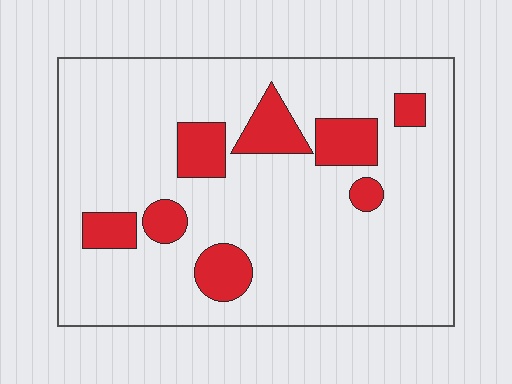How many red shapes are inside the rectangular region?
8.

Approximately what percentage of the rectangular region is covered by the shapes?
Approximately 15%.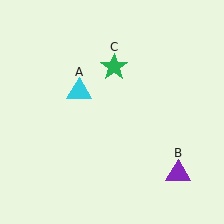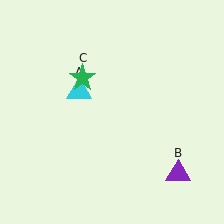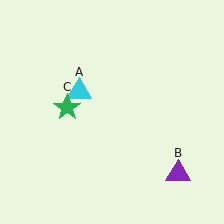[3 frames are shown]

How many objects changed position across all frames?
1 object changed position: green star (object C).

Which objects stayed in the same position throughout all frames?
Cyan triangle (object A) and purple triangle (object B) remained stationary.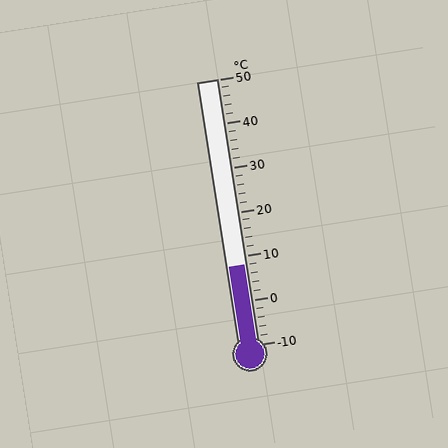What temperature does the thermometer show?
The thermometer shows approximately 8°C.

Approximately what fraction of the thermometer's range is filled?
The thermometer is filled to approximately 30% of its range.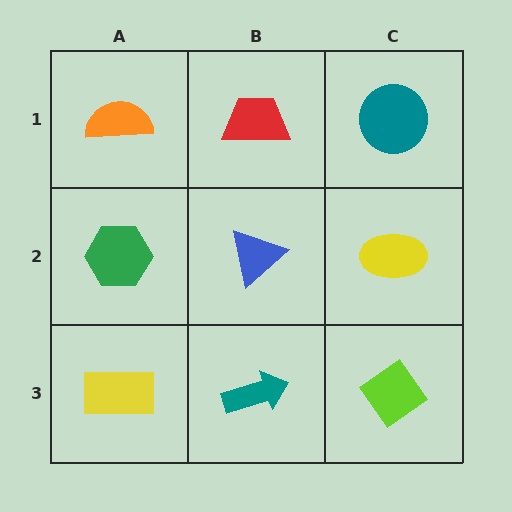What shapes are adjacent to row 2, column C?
A teal circle (row 1, column C), a lime diamond (row 3, column C), a blue triangle (row 2, column B).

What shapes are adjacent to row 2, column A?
An orange semicircle (row 1, column A), a yellow rectangle (row 3, column A), a blue triangle (row 2, column B).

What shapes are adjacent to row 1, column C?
A yellow ellipse (row 2, column C), a red trapezoid (row 1, column B).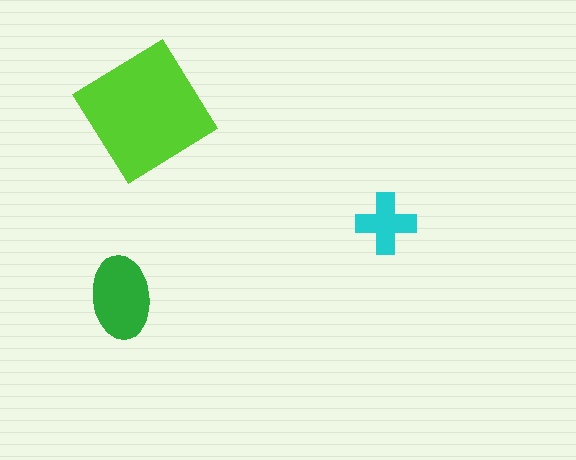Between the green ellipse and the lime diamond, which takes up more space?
The lime diamond.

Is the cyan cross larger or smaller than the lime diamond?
Smaller.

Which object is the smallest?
The cyan cross.